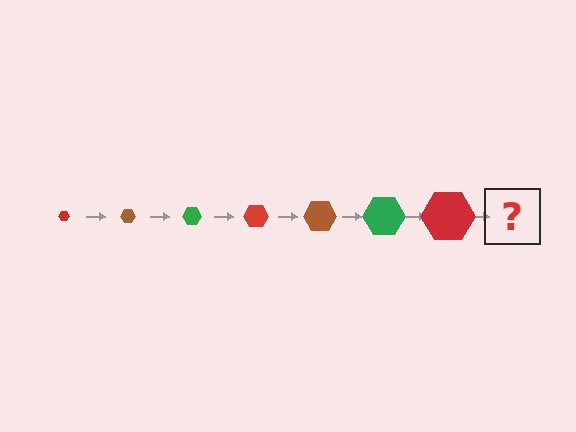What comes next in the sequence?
The next element should be a brown hexagon, larger than the previous one.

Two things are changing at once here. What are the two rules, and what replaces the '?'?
The two rules are that the hexagon grows larger each step and the color cycles through red, brown, and green. The '?' should be a brown hexagon, larger than the previous one.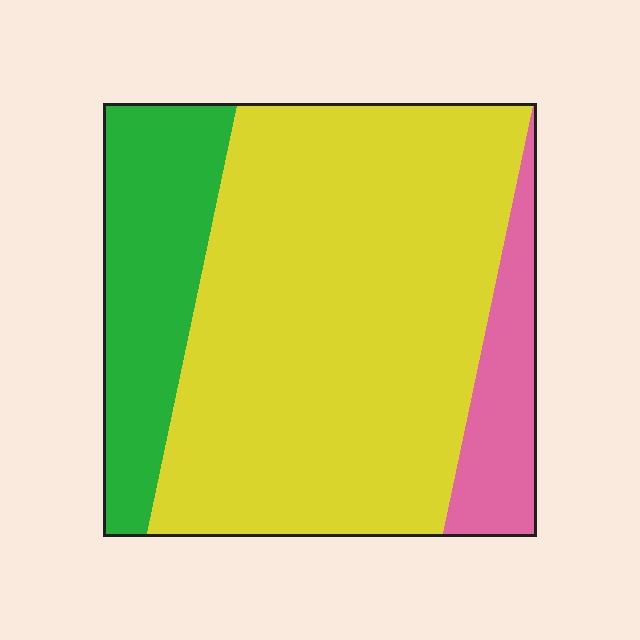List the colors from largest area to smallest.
From largest to smallest: yellow, green, pink.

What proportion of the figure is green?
Green covers about 20% of the figure.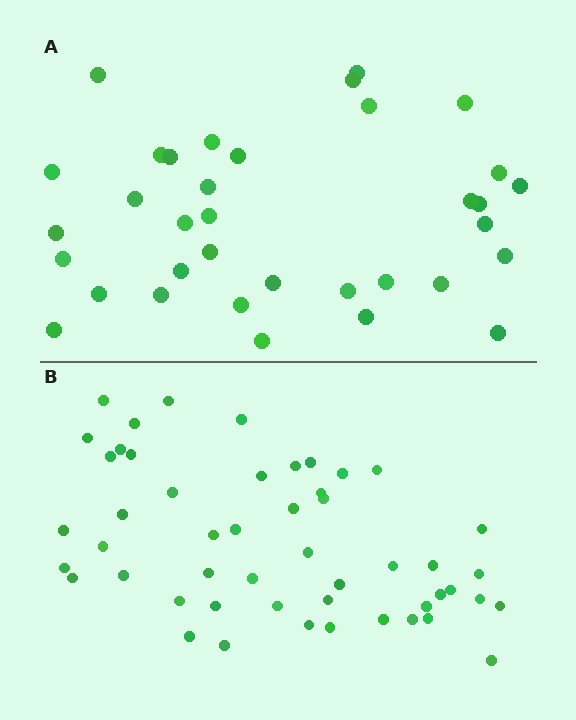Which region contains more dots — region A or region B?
Region B (the bottom region) has more dots.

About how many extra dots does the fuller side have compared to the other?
Region B has approximately 15 more dots than region A.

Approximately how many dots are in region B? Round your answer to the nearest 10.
About 50 dots.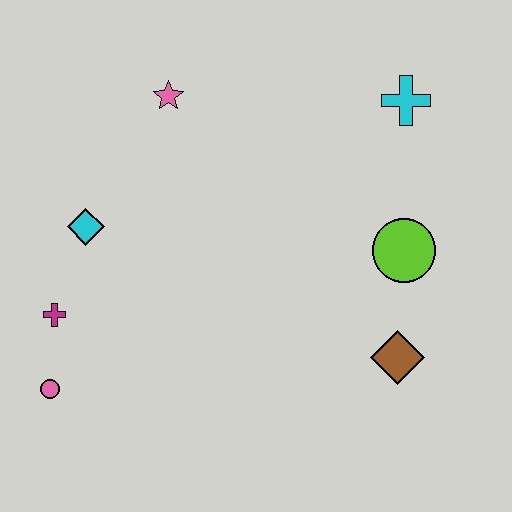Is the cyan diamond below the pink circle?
No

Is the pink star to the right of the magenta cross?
Yes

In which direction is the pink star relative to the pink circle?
The pink star is above the pink circle.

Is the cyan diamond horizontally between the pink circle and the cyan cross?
Yes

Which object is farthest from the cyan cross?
The pink circle is farthest from the cyan cross.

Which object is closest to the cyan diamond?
The magenta cross is closest to the cyan diamond.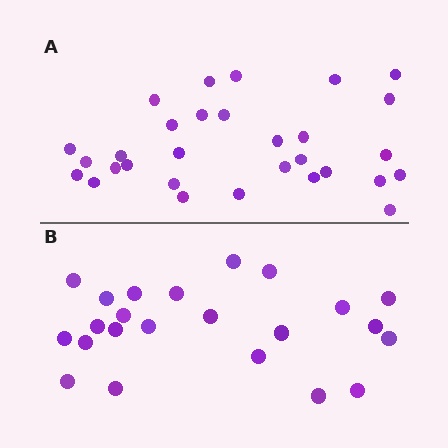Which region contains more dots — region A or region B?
Region A (the top region) has more dots.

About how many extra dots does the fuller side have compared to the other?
Region A has roughly 8 or so more dots than region B.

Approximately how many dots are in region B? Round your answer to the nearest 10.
About 20 dots. (The exact count is 23, which rounds to 20.)